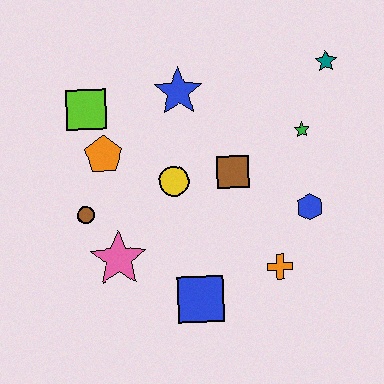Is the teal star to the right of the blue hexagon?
Yes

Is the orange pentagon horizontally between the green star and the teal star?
No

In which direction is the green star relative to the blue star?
The green star is to the right of the blue star.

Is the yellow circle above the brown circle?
Yes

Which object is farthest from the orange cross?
The lime square is farthest from the orange cross.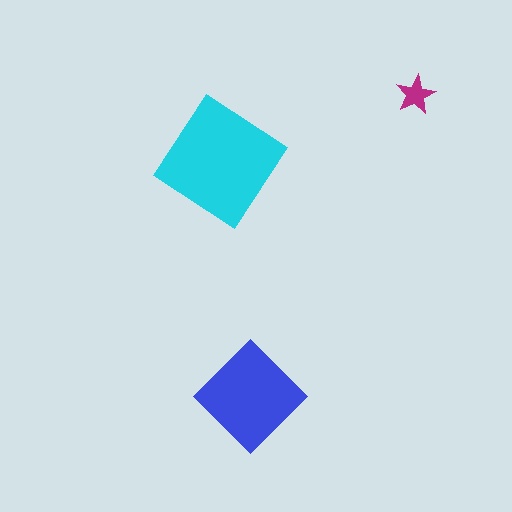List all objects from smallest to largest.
The magenta star, the blue diamond, the cyan diamond.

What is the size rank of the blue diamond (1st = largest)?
2nd.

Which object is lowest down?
The blue diamond is bottommost.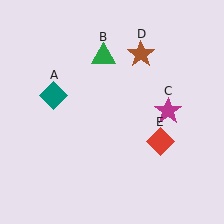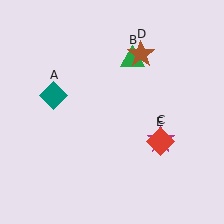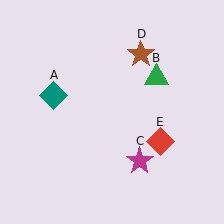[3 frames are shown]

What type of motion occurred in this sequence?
The green triangle (object B), magenta star (object C) rotated clockwise around the center of the scene.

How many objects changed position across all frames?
2 objects changed position: green triangle (object B), magenta star (object C).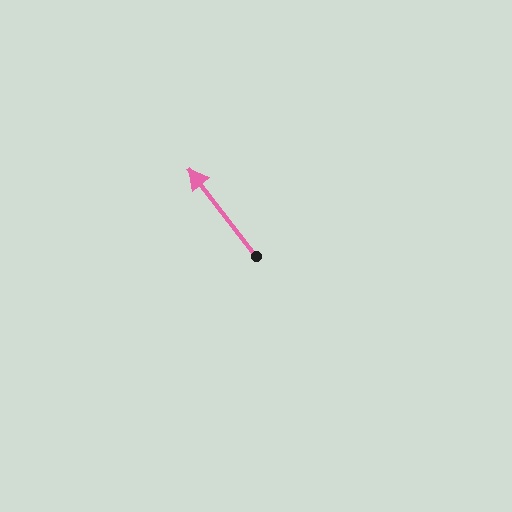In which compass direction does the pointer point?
Northwest.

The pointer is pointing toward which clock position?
Roughly 11 o'clock.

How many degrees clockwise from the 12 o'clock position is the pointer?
Approximately 322 degrees.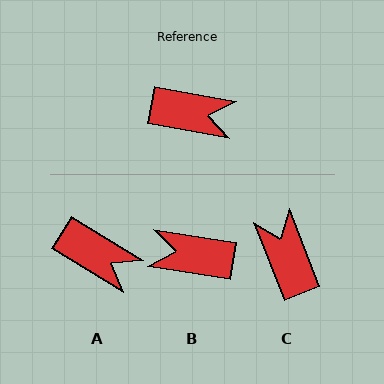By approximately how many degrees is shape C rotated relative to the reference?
Approximately 122 degrees counter-clockwise.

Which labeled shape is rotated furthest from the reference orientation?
B, about 178 degrees away.